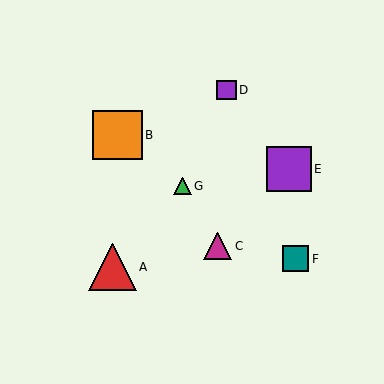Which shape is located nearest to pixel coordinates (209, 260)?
The magenta triangle (labeled C) at (218, 246) is nearest to that location.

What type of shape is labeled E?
Shape E is a purple square.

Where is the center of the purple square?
The center of the purple square is at (289, 169).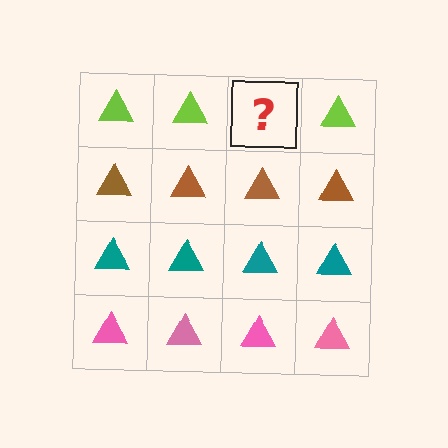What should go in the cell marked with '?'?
The missing cell should contain a lime triangle.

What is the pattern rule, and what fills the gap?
The rule is that each row has a consistent color. The gap should be filled with a lime triangle.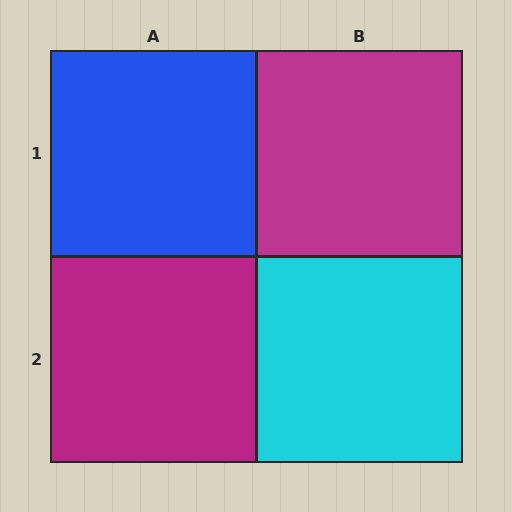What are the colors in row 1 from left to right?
Blue, magenta.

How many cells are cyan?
1 cell is cyan.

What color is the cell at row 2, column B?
Cyan.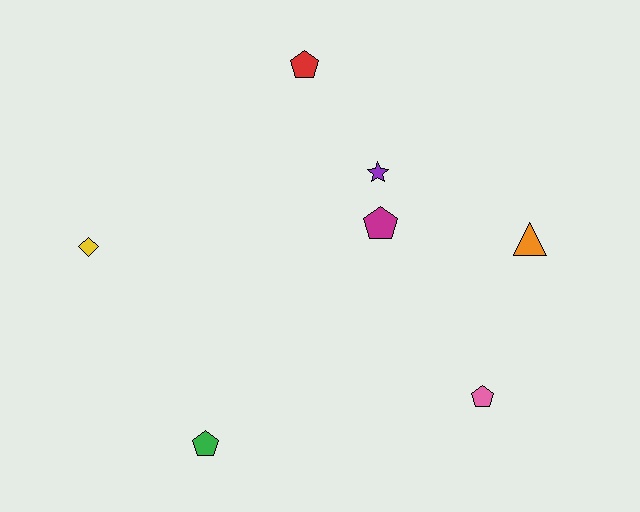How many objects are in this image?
There are 7 objects.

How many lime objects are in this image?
There are no lime objects.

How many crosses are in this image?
There are no crosses.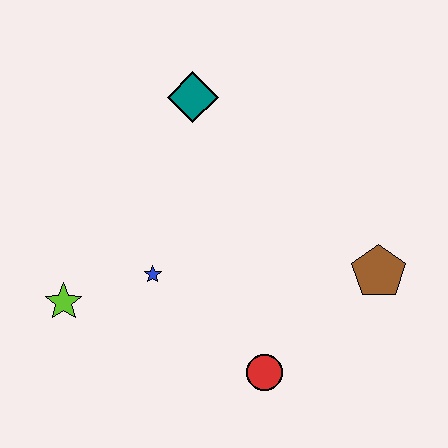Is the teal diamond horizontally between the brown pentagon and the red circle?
No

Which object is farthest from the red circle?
The teal diamond is farthest from the red circle.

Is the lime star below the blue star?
Yes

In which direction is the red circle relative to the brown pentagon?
The red circle is to the left of the brown pentagon.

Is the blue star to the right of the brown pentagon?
No